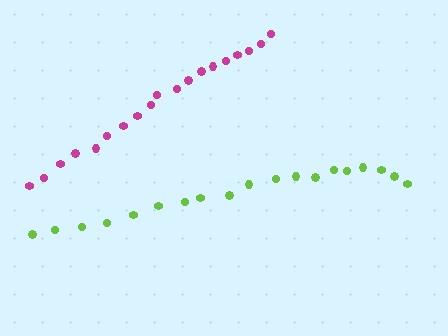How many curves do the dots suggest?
There are 2 distinct paths.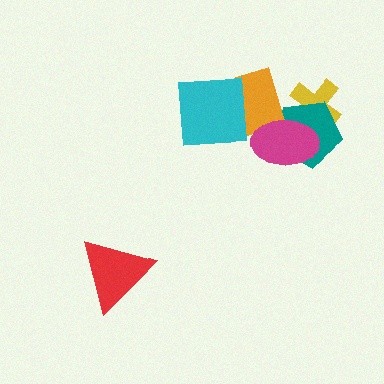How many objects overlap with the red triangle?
0 objects overlap with the red triangle.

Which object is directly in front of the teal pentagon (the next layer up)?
The orange diamond is directly in front of the teal pentagon.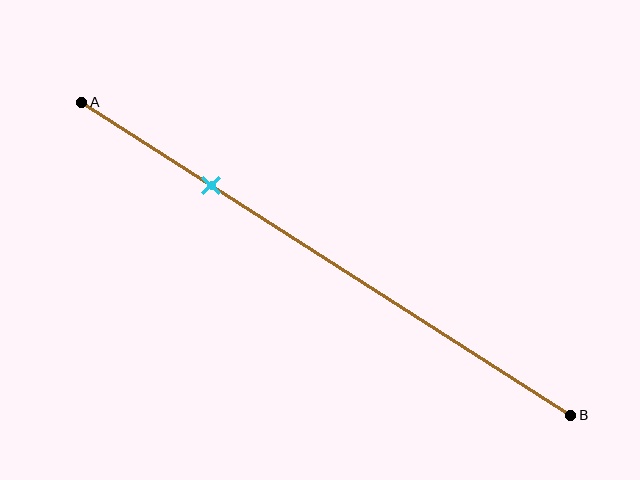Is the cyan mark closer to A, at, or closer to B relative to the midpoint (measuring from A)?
The cyan mark is closer to point A than the midpoint of segment AB.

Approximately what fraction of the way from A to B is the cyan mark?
The cyan mark is approximately 25% of the way from A to B.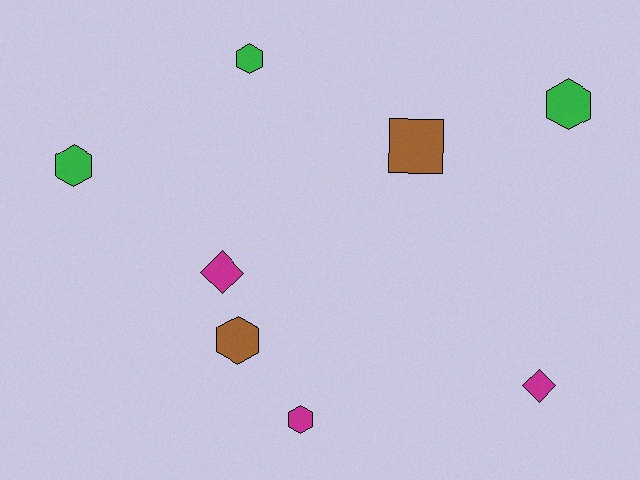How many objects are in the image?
There are 8 objects.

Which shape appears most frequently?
Hexagon, with 5 objects.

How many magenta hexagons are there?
There is 1 magenta hexagon.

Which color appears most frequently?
Green, with 3 objects.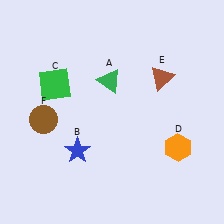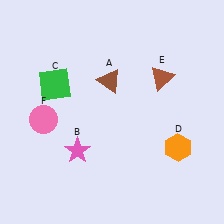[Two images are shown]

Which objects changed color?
A changed from green to brown. B changed from blue to pink. F changed from brown to pink.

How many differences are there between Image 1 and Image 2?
There are 3 differences between the two images.